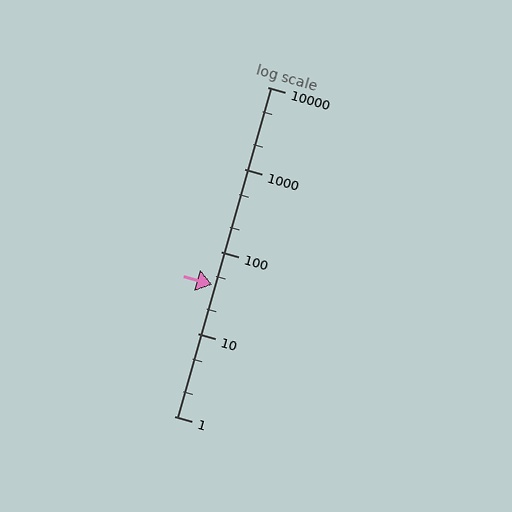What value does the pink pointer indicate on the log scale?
The pointer indicates approximately 40.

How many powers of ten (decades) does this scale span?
The scale spans 4 decades, from 1 to 10000.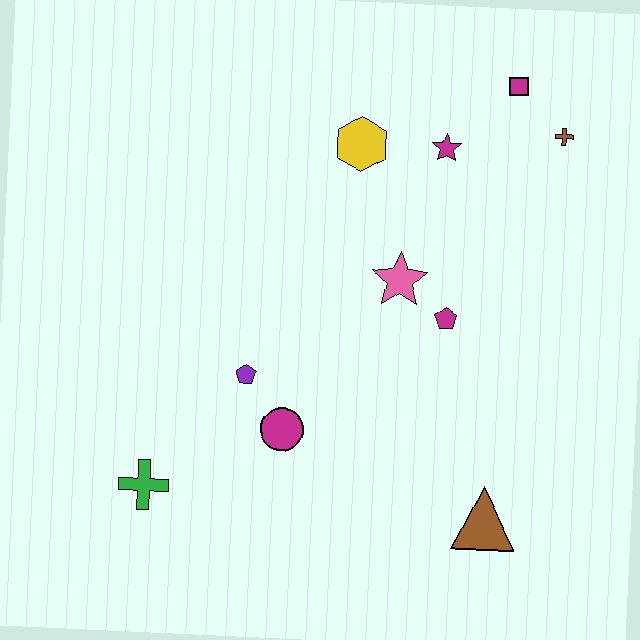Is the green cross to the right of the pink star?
No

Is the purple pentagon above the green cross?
Yes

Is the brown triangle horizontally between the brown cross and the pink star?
Yes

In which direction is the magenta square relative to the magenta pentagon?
The magenta square is above the magenta pentagon.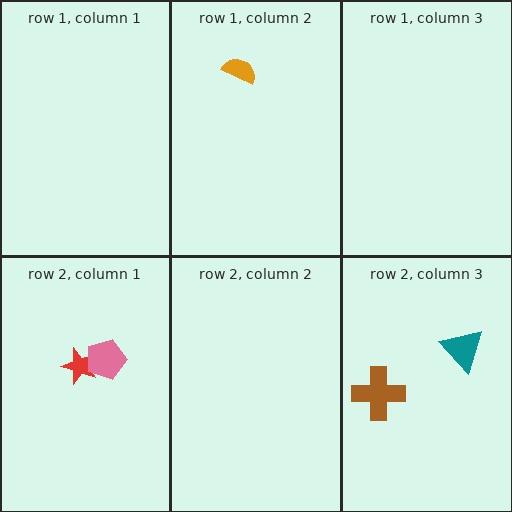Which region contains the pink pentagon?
The row 2, column 1 region.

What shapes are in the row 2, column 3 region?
The brown cross, the teal triangle.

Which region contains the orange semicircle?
The row 1, column 2 region.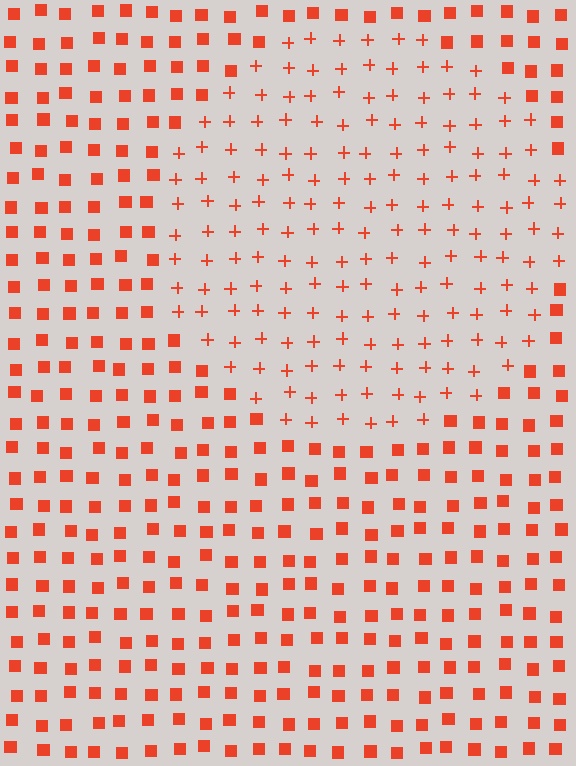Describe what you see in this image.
The image is filled with small red elements arranged in a uniform grid. A circle-shaped region contains plus signs, while the surrounding area contains squares. The boundary is defined purely by the change in element shape.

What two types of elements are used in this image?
The image uses plus signs inside the circle region and squares outside it.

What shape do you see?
I see a circle.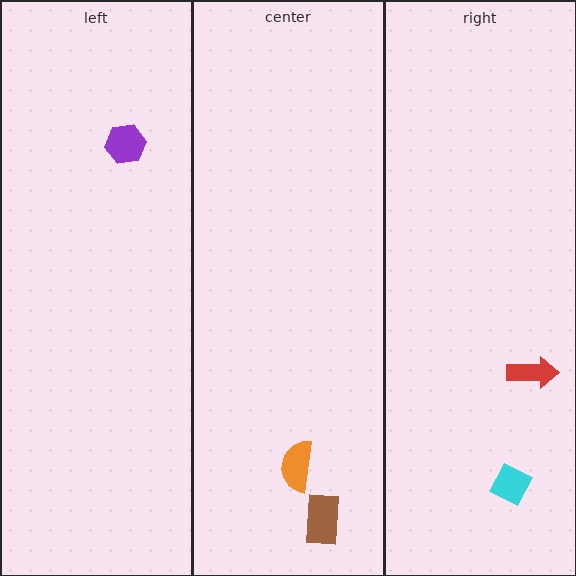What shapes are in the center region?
The brown rectangle, the orange semicircle.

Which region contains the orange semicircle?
The center region.